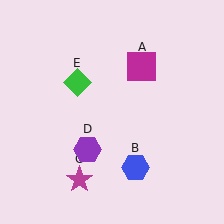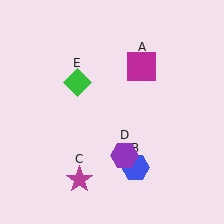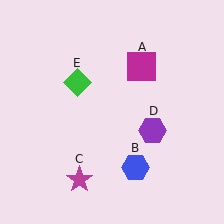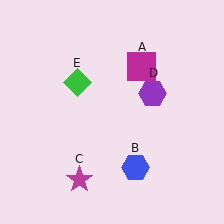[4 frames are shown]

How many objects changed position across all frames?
1 object changed position: purple hexagon (object D).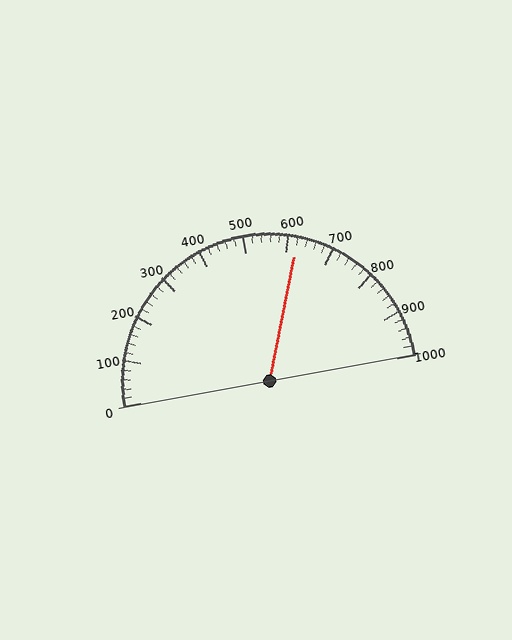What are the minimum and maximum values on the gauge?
The gauge ranges from 0 to 1000.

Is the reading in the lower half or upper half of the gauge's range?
The reading is in the upper half of the range (0 to 1000).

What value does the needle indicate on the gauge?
The needle indicates approximately 620.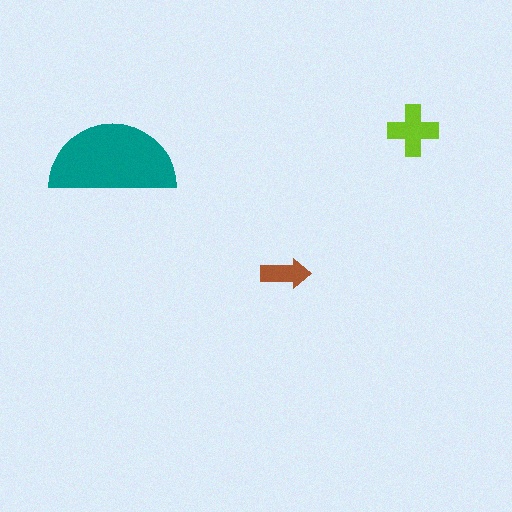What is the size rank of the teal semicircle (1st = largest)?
1st.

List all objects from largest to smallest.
The teal semicircle, the lime cross, the brown arrow.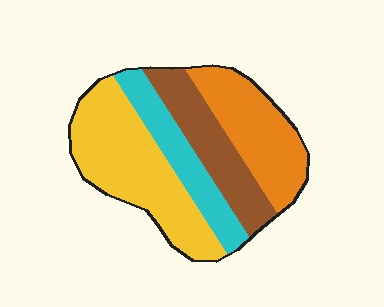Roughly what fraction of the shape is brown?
Brown covers roughly 20% of the shape.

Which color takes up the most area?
Yellow, at roughly 35%.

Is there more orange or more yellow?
Yellow.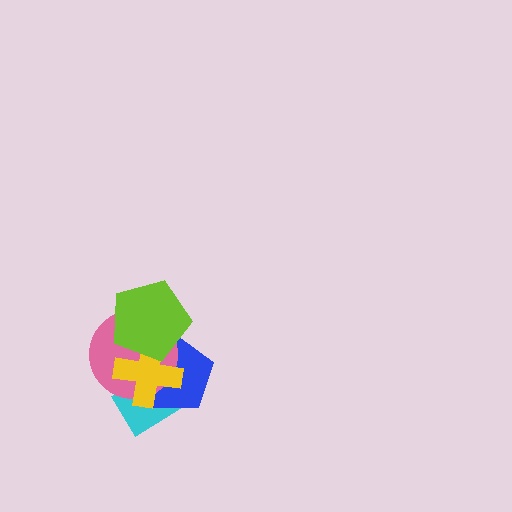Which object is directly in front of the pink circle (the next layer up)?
The yellow cross is directly in front of the pink circle.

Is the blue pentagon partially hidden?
Yes, it is partially covered by another shape.